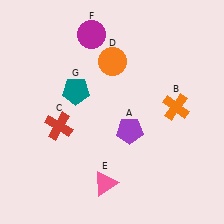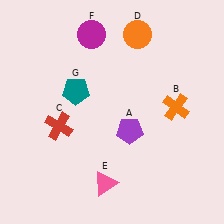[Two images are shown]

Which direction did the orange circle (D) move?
The orange circle (D) moved up.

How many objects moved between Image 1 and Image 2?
1 object moved between the two images.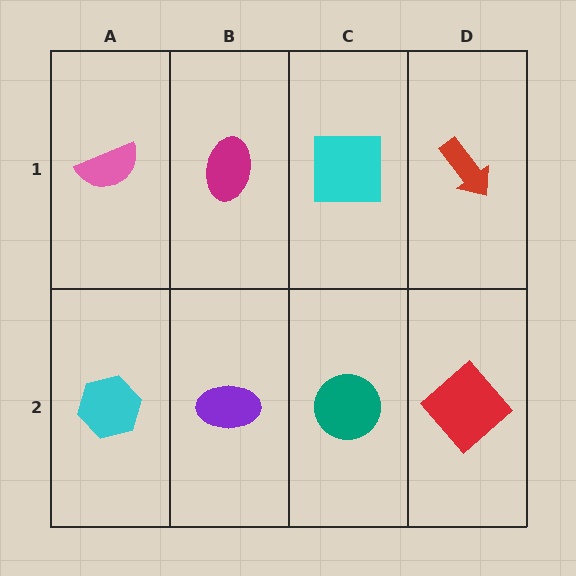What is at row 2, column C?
A teal circle.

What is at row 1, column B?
A magenta ellipse.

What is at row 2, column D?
A red diamond.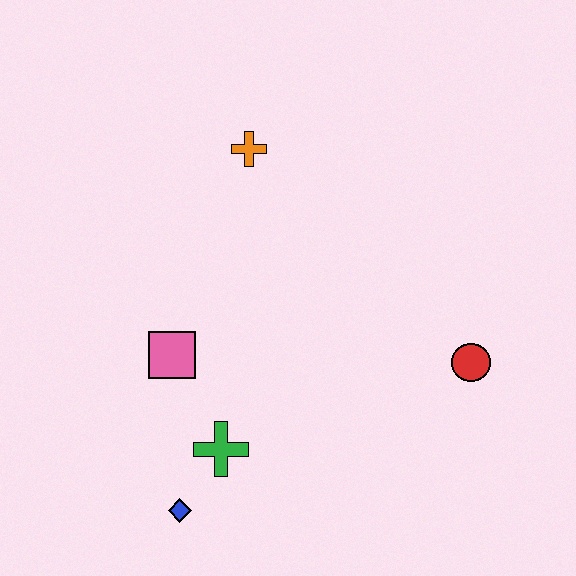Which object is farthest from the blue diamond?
The orange cross is farthest from the blue diamond.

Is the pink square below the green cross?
No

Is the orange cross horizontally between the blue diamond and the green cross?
No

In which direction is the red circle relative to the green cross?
The red circle is to the right of the green cross.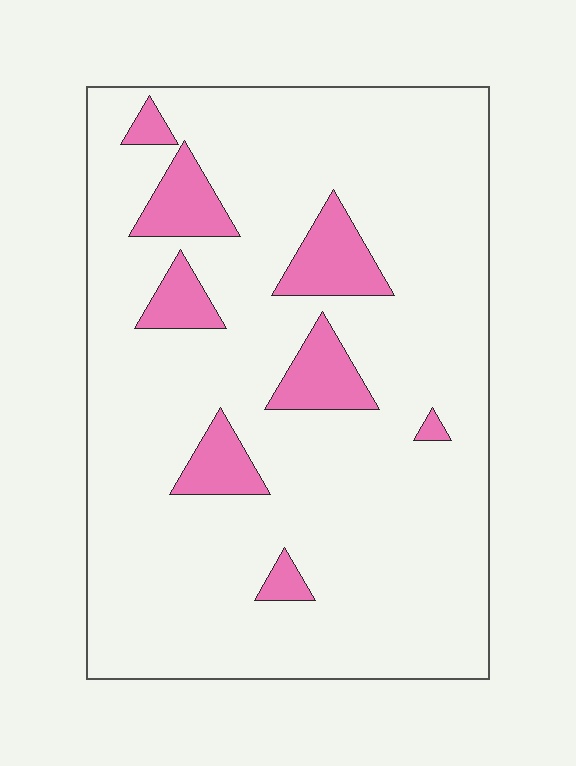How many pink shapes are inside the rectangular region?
8.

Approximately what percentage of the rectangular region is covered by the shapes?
Approximately 15%.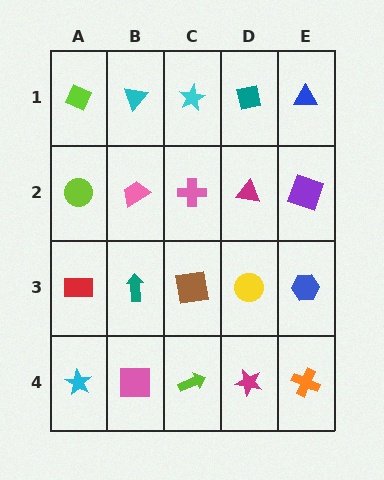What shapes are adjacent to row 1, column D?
A magenta triangle (row 2, column D), a cyan star (row 1, column C), a blue triangle (row 1, column E).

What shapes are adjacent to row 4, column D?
A yellow circle (row 3, column D), a lime arrow (row 4, column C), an orange cross (row 4, column E).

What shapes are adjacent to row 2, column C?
A cyan star (row 1, column C), a brown square (row 3, column C), a pink trapezoid (row 2, column B), a magenta triangle (row 2, column D).